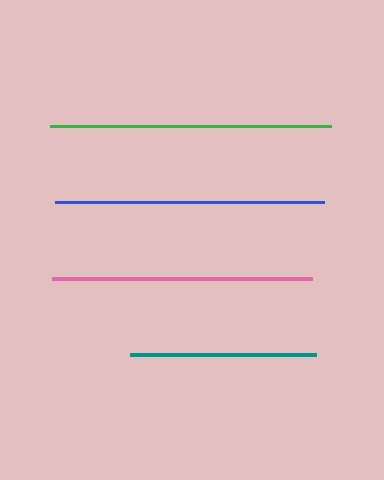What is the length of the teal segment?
The teal segment is approximately 187 pixels long.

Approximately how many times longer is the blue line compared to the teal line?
The blue line is approximately 1.4 times the length of the teal line.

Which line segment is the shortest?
The teal line is the shortest at approximately 187 pixels.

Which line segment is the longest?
The green line is the longest at approximately 280 pixels.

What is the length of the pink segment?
The pink segment is approximately 260 pixels long.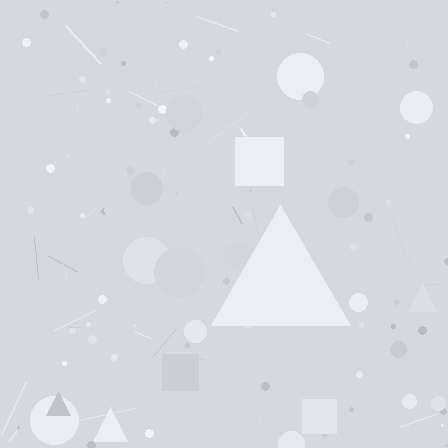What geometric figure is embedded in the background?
A triangle is embedded in the background.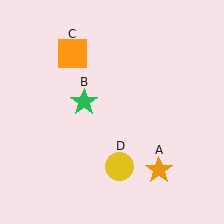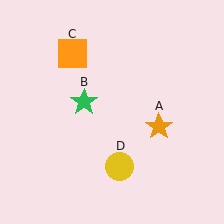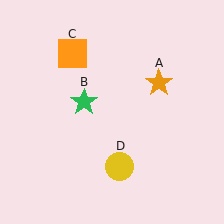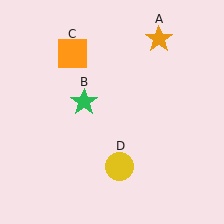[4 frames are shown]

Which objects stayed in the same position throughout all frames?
Green star (object B) and orange square (object C) and yellow circle (object D) remained stationary.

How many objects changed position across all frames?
1 object changed position: orange star (object A).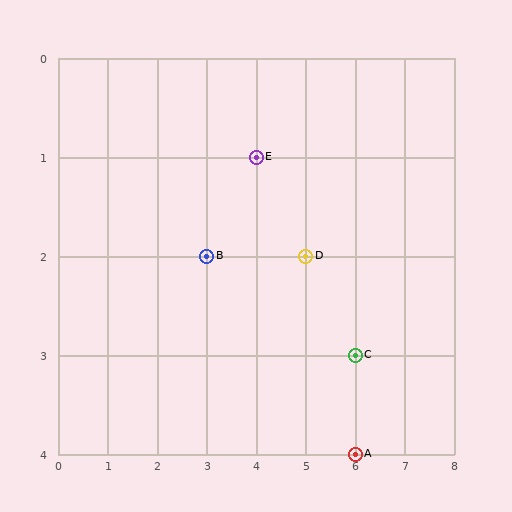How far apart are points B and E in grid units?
Points B and E are 1 column and 1 row apart (about 1.4 grid units diagonally).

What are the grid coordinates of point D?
Point D is at grid coordinates (5, 2).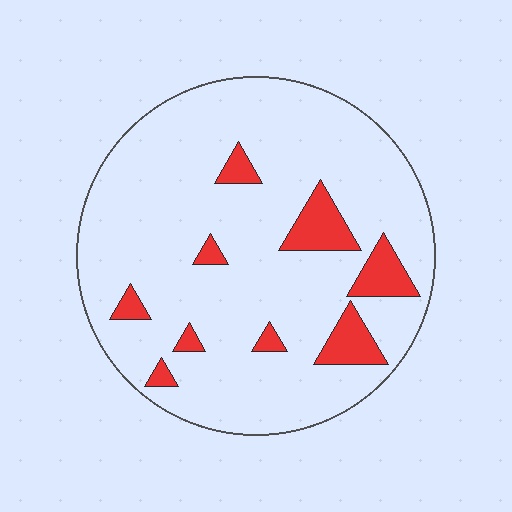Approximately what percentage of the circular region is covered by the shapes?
Approximately 10%.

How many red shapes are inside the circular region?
9.